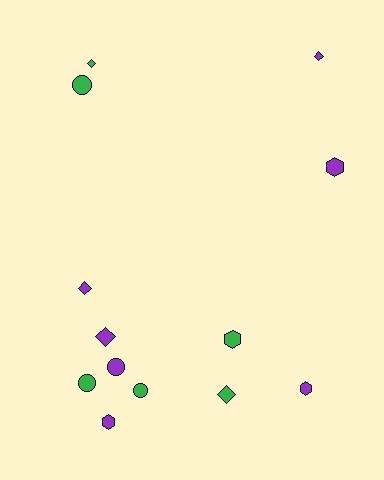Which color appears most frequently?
Purple, with 7 objects.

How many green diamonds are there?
There are 2 green diamonds.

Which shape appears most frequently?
Diamond, with 5 objects.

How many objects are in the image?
There are 13 objects.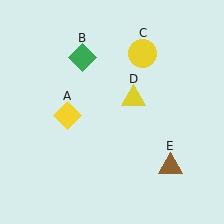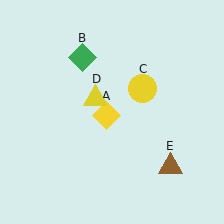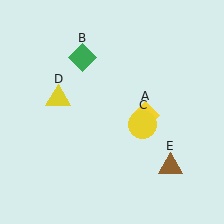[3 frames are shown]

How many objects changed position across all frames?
3 objects changed position: yellow diamond (object A), yellow circle (object C), yellow triangle (object D).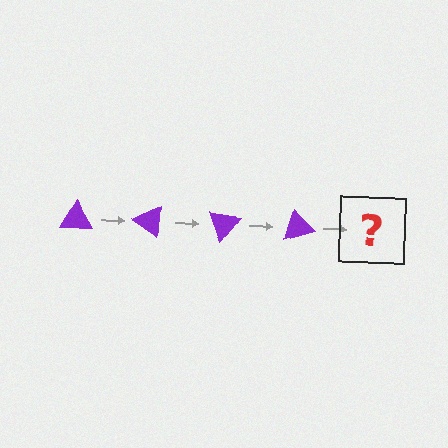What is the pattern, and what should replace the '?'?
The pattern is that the triangle rotates 35 degrees each step. The '?' should be a purple triangle rotated 140 degrees.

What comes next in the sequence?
The next element should be a purple triangle rotated 140 degrees.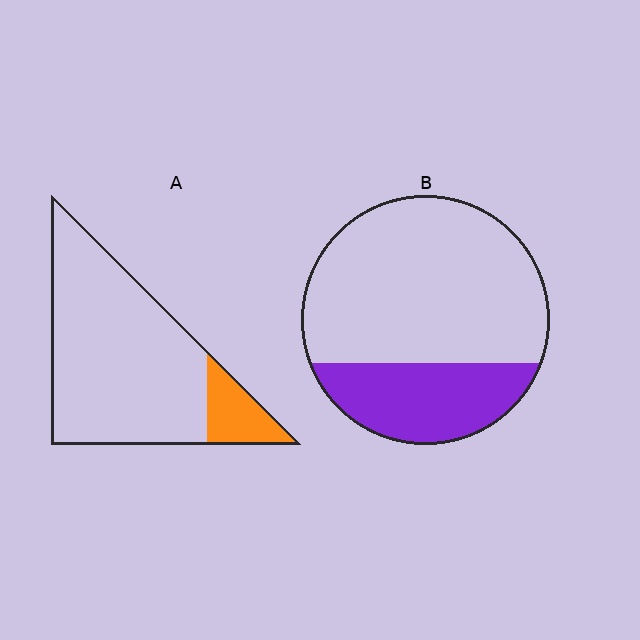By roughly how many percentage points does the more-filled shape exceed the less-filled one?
By roughly 15 percentage points (B over A).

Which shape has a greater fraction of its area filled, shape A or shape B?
Shape B.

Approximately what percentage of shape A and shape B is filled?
A is approximately 15% and B is approximately 30%.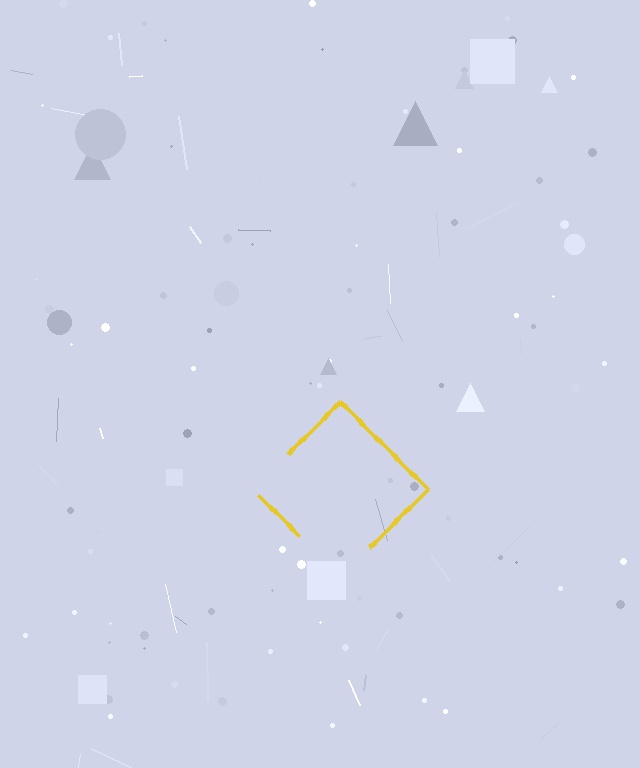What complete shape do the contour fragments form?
The contour fragments form a diamond.